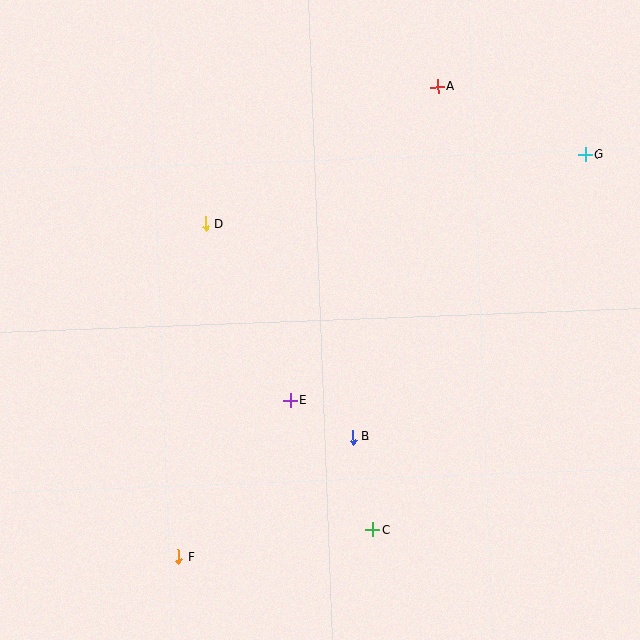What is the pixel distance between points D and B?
The distance between D and B is 259 pixels.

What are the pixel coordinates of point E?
Point E is at (290, 400).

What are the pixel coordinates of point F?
Point F is at (178, 557).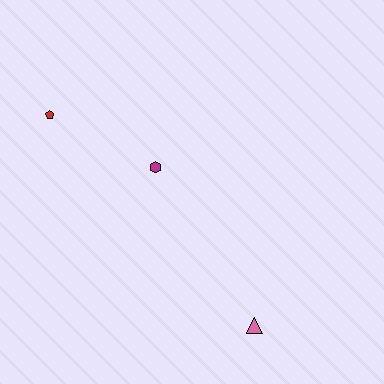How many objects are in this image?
There are 3 objects.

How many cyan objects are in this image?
There are no cyan objects.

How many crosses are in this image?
There are no crosses.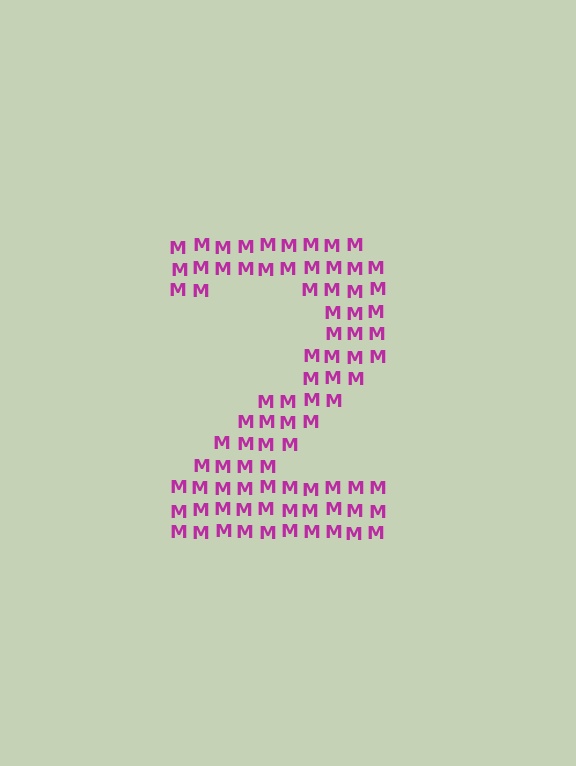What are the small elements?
The small elements are letter M's.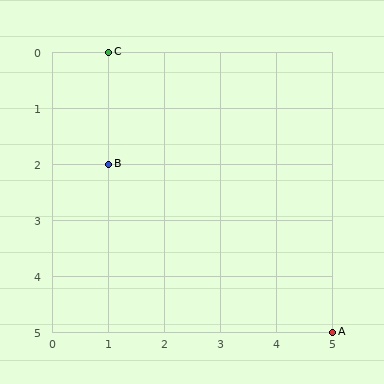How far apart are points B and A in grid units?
Points B and A are 4 columns and 3 rows apart (about 5.0 grid units diagonally).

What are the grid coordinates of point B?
Point B is at grid coordinates (1, 2).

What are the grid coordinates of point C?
Point C is at grid coordinates (1, 0).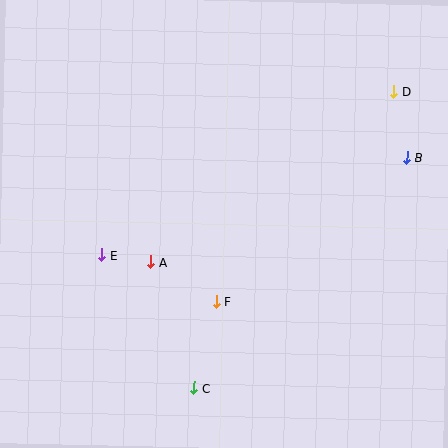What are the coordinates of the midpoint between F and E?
The midpoint between F and E is at (159, 278).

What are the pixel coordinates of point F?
Point F is at (216, 302).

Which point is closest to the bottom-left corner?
Point C is closest to the bottom-left corner.